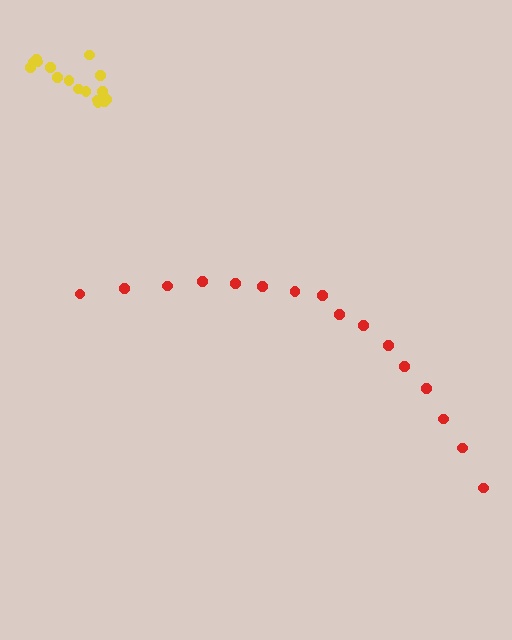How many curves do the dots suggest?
There are 2 distinct paths.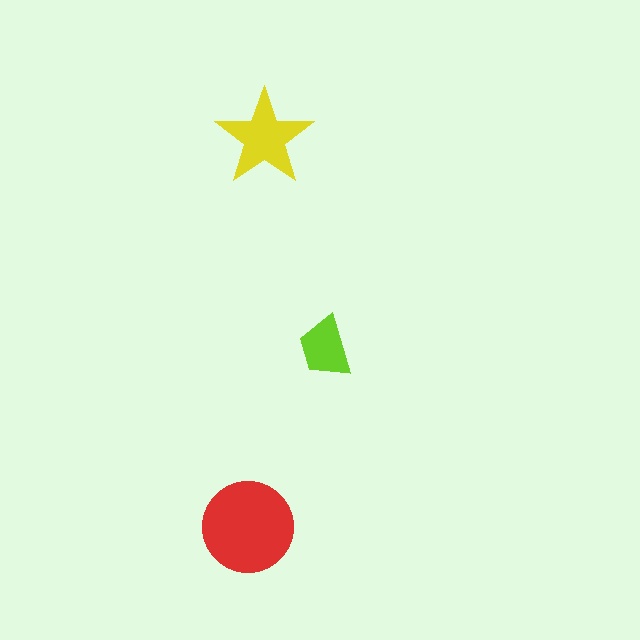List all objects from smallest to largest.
The lime trapezoid, the yellow star, the red circle.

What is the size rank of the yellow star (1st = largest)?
2nd.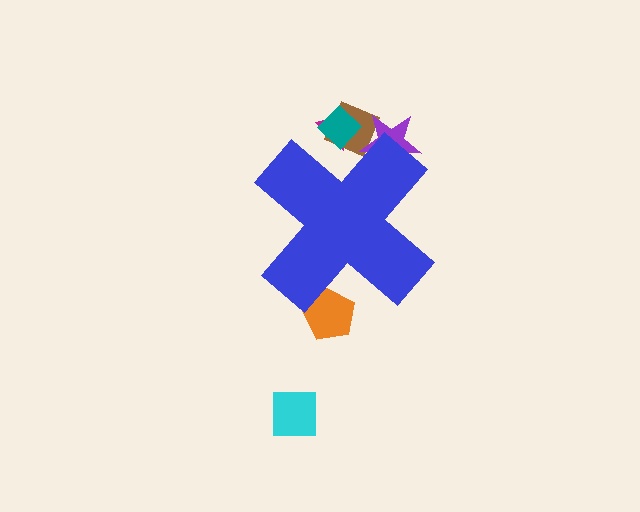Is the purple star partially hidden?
Yes, the purple star is partially hidden behind the blue cross.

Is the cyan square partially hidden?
No, the cyan square is fully visible.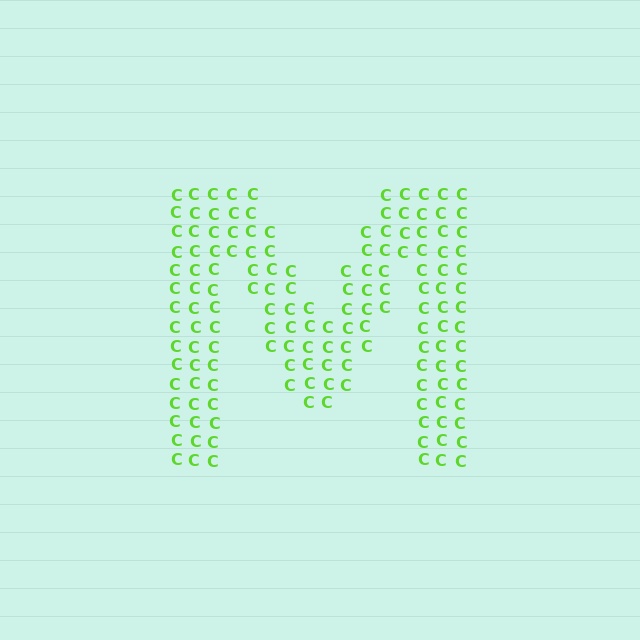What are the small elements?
The small elements are letter C's.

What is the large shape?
The large shape is the letter M.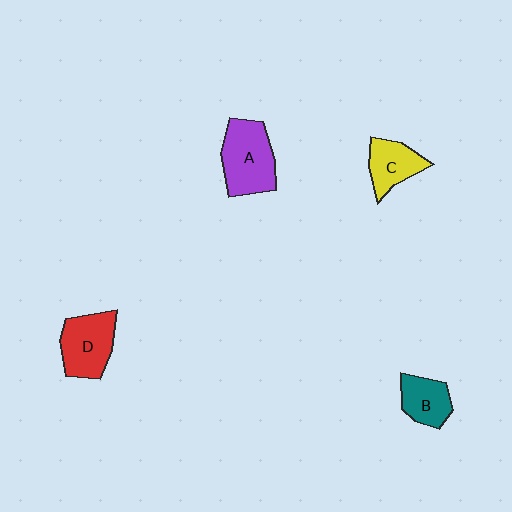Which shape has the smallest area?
Shape B (teal).